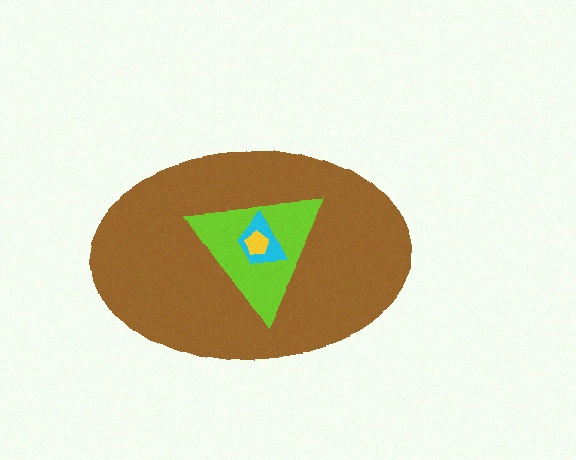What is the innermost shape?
The yellow pentagon.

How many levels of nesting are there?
4.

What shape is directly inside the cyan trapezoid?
The yellow pentagon.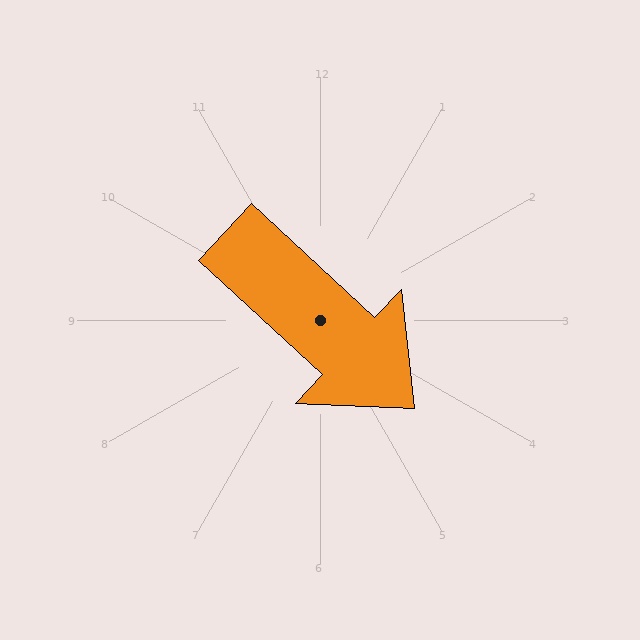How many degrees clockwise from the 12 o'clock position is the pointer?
Approximately 133 degrees.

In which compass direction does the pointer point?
Southeast.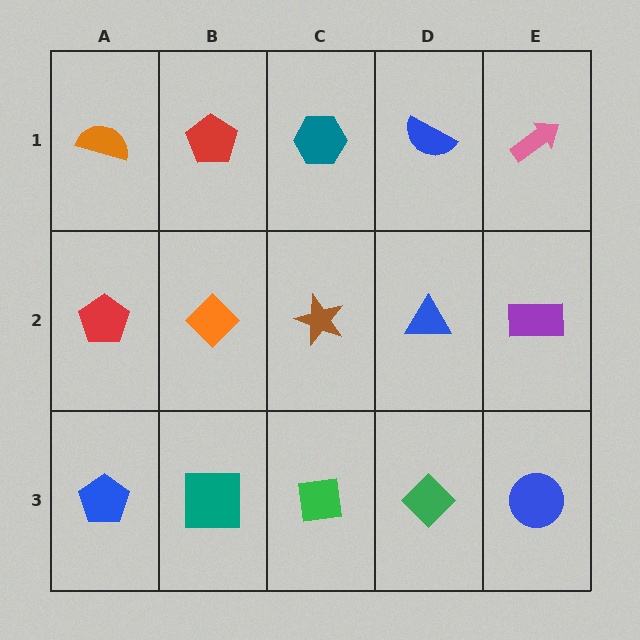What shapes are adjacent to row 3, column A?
A red pentagon (row 2, column A), a teal square (row 3, column B).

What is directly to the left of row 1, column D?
A teal hexagon.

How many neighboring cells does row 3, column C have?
3.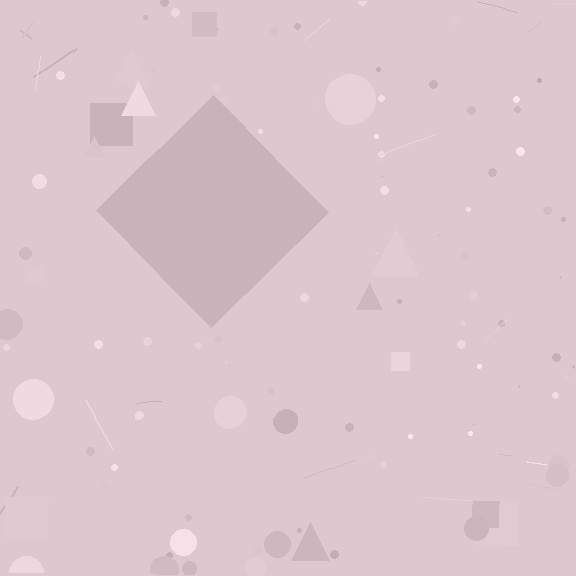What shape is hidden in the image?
A diamond is hidden in the image.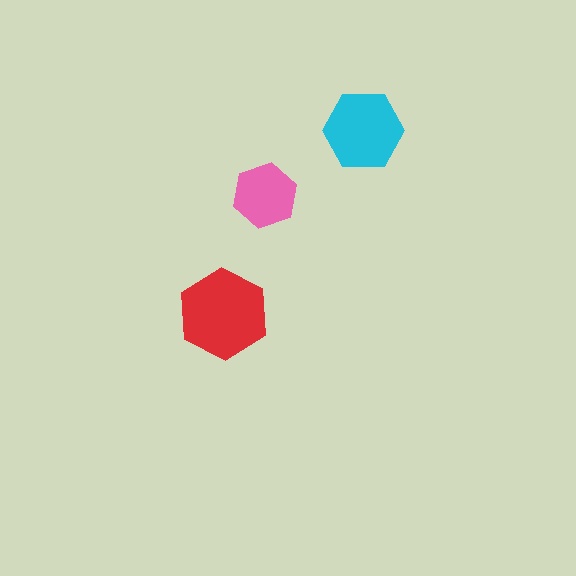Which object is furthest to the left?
The red hexagon is leftmost.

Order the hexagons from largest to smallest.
the red one, the cyan one, the pink one.